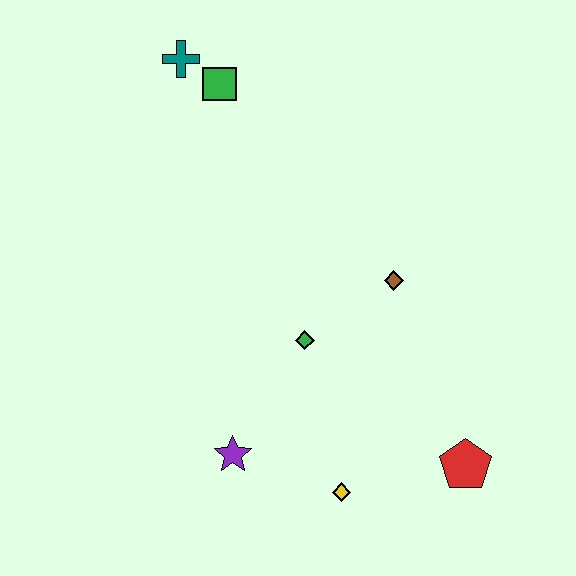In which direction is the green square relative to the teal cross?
The green square is to the right of the teal cross.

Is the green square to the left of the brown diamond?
Yes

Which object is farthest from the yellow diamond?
The teal cross is farthest from the yellow diamond.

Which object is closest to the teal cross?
The green square is closest to the teal cross.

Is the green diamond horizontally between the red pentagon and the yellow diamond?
No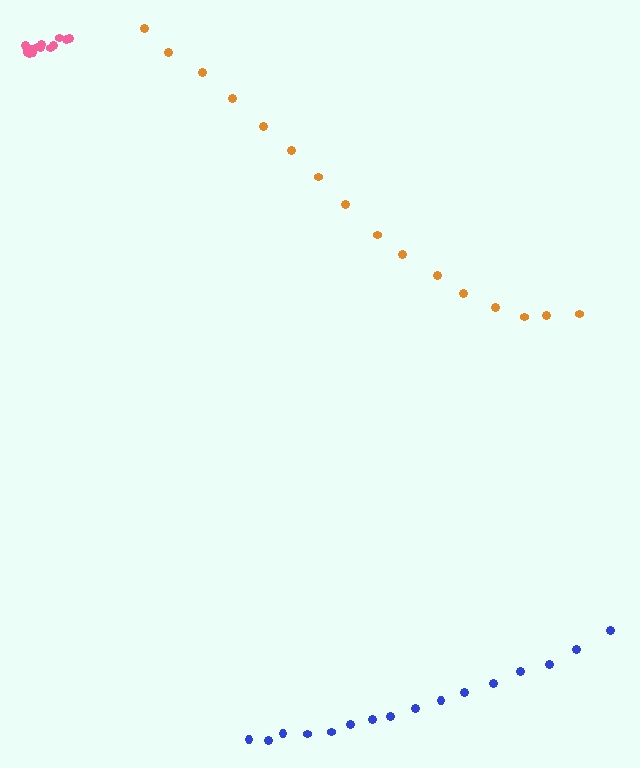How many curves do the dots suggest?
There are 3 distinct paths.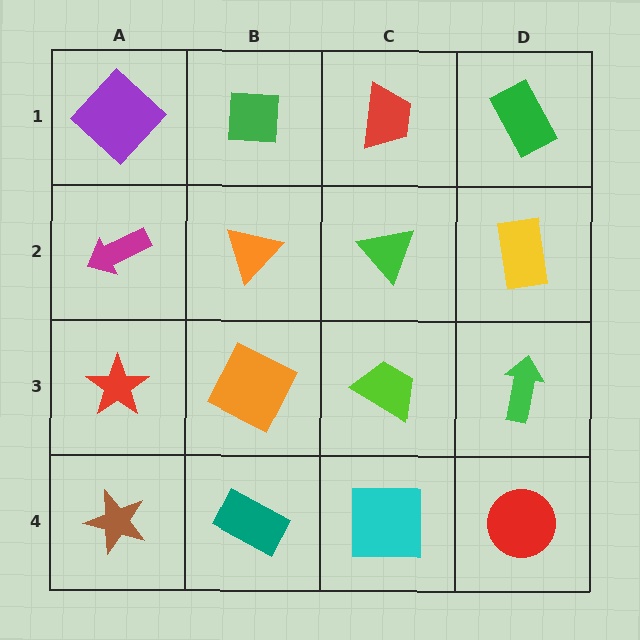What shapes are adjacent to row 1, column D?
A yellow rectangle (row 2, column D), a red trapezoid (row 1, column C).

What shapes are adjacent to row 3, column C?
A green triangle (row 2, column C), a cyan square (row 4, column C), an orange square (row 3, column B), a green arrow (row 3, column D).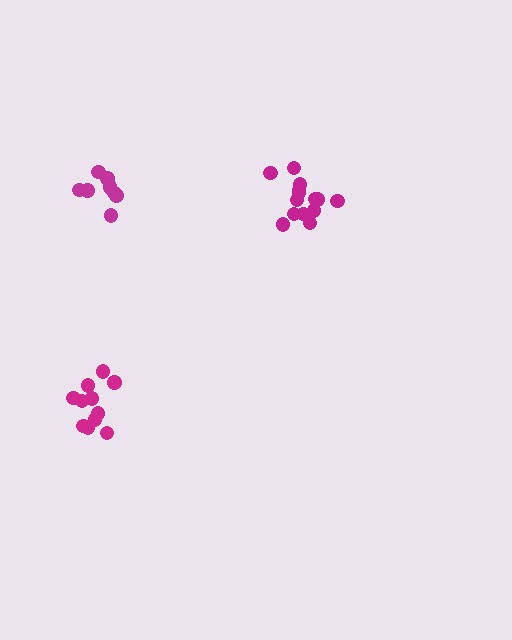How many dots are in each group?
Group 1: 14 dots, Group 2: 9 dots, Group 3: 11 dots (34 total).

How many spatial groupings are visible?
There are 3 spatial groupings.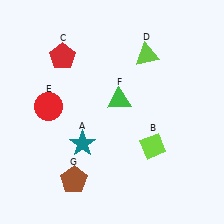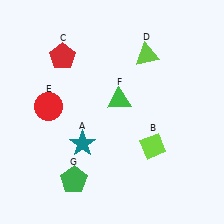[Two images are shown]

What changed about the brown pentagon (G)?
In Image 1, G is brown. In Image 2, it changed to green.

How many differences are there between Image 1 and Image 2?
There is 1 difference between the two images.